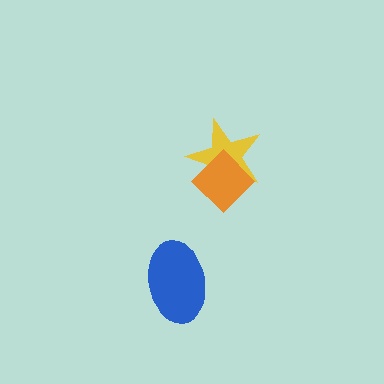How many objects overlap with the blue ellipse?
0 objects overlap with the blue ellipse.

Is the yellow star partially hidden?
Yes, it is partially covered by another shape.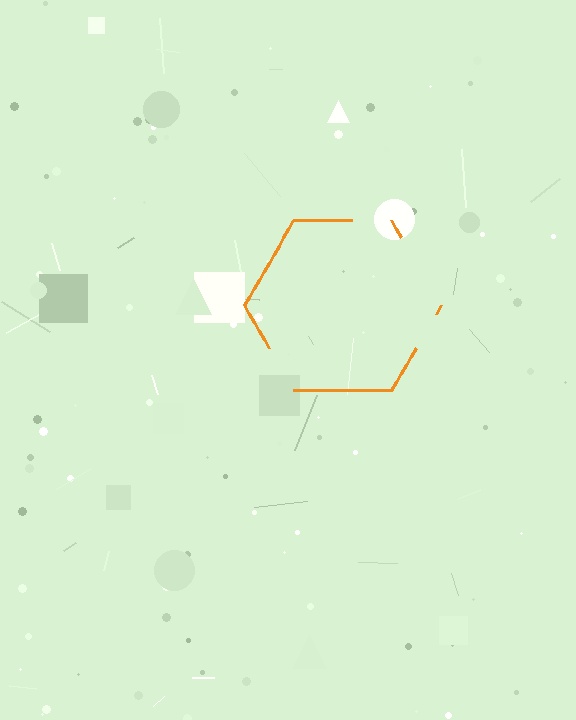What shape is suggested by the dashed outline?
The dashed outline suggests a hexagon.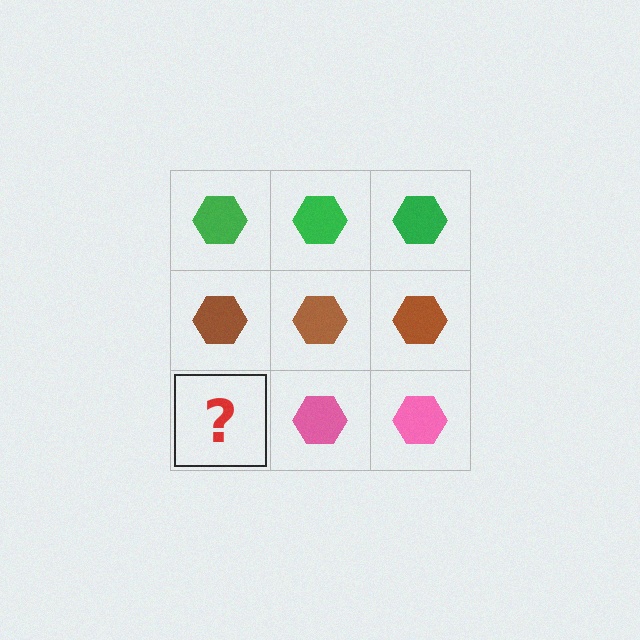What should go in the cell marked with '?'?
The missing cell should contain a pink hexagon.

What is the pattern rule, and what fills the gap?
The rule is that each row has a consistent color. The gap should be filled with a pink hexagon.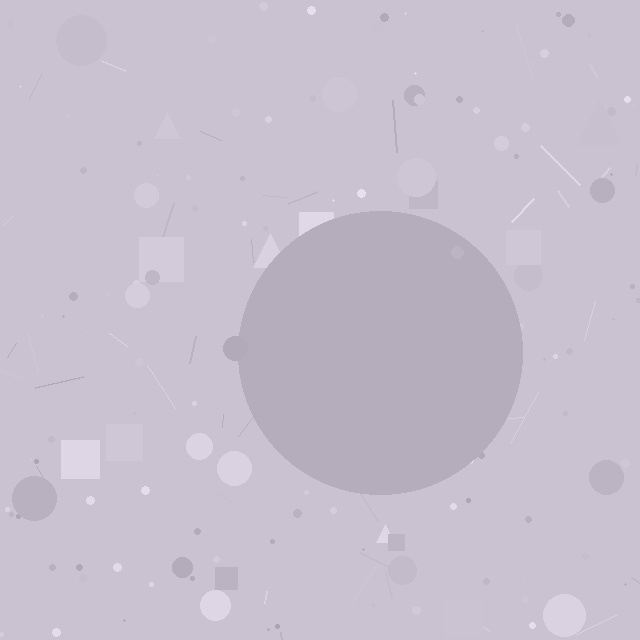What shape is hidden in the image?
A circle is hidden in the image.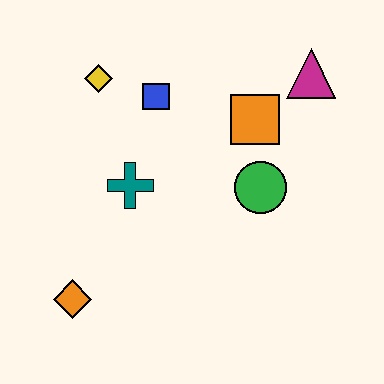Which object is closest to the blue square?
The yellow diamond is closest to the blue square.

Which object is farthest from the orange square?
The orange diamond is farthest from the orange square.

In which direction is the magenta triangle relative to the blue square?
The magenta triangle is to the right of the blue square.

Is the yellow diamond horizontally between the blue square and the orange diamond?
Yes